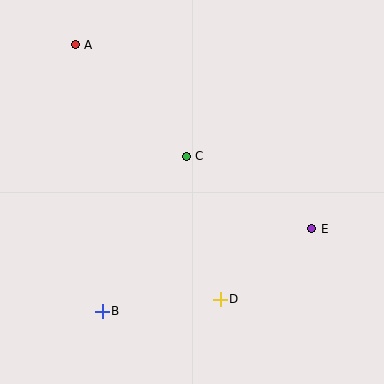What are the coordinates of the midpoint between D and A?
The midpoint between D and A is at (148, 172).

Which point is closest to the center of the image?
Point C at (186, 156) is closest to the center.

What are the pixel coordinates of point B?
Point B is at (102, 311).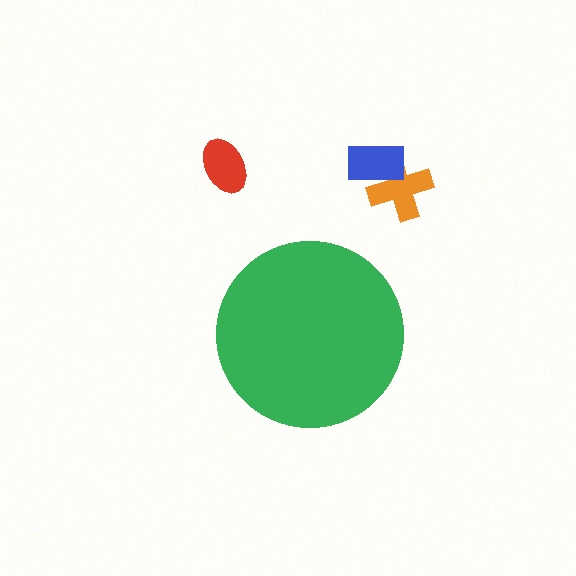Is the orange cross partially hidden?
No, the orange cross is fully visible.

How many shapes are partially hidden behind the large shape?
0 shapes are partially hidden.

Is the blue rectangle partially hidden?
No, the blue rectangle is fully visible.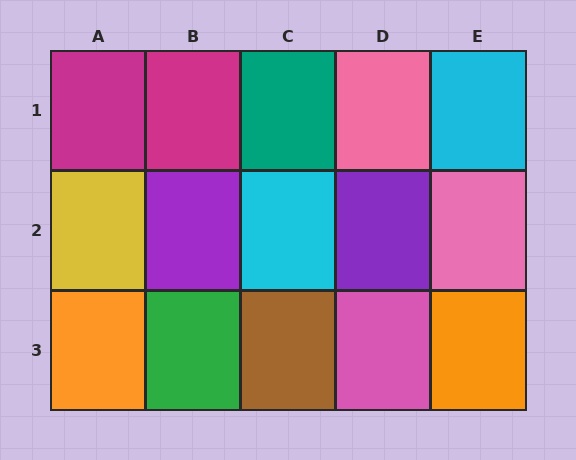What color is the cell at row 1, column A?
Magenta.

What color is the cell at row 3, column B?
Green.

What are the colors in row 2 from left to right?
Yellow, purple, cyan, purple, pink.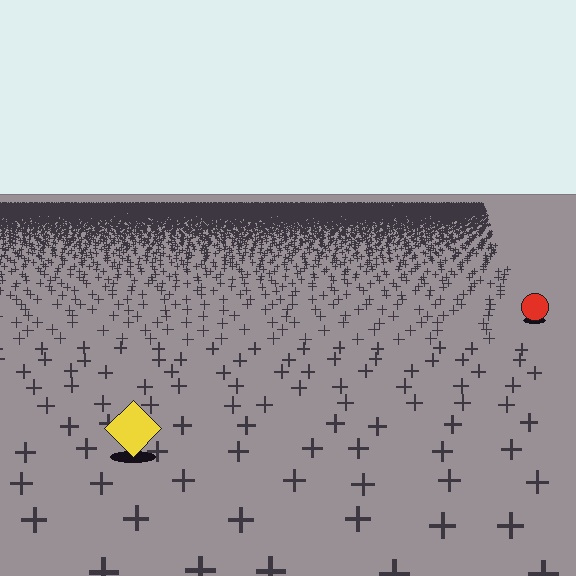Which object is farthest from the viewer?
The red circle is farthest from the viewer. It appears smaller and the ground texture around it is denser.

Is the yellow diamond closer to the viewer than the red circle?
Yes. The yellow diamond is closer — you can tell from the texture gradient: the ground texture is coarser near it.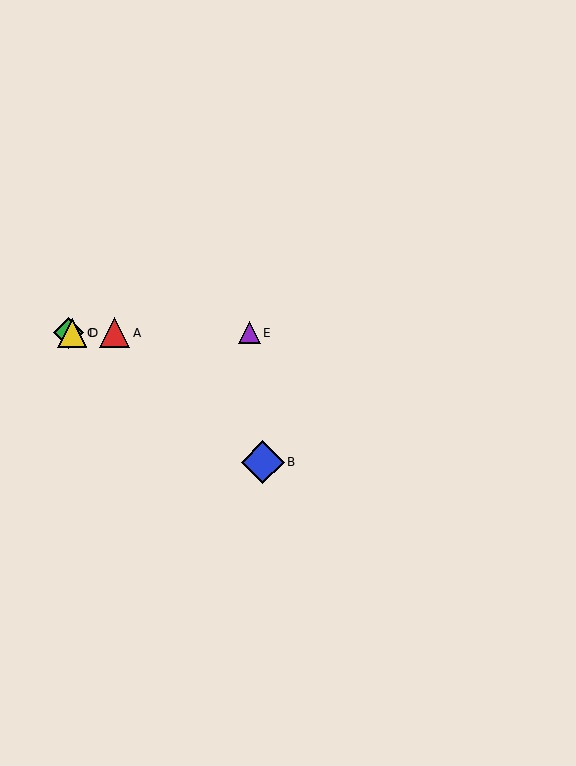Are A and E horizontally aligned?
Yes, both are at y≈333.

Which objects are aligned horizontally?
Objects A, C, D, E are aligned horizontally.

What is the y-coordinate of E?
Object E is at y≈333.